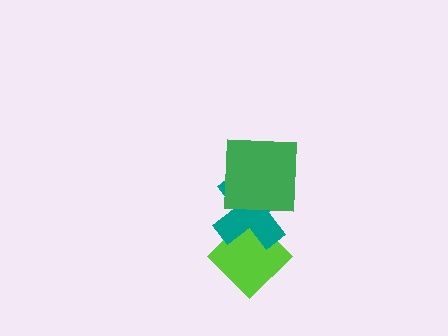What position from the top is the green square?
The green square is 1st from the top.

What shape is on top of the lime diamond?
The teal cross is on top of the lime diamond.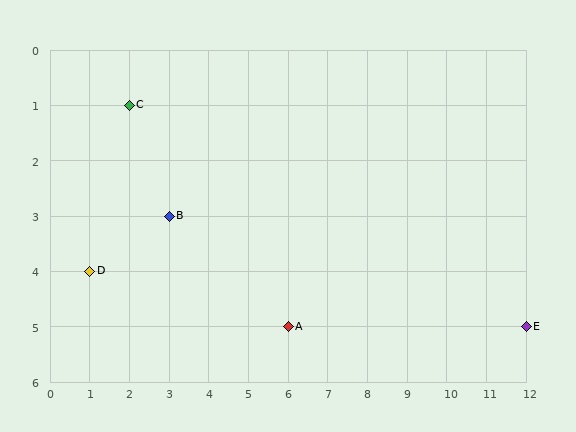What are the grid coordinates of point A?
Point A is at grid coordinates (6, 5).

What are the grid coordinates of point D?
Point D is at grid coordinates (1, 4).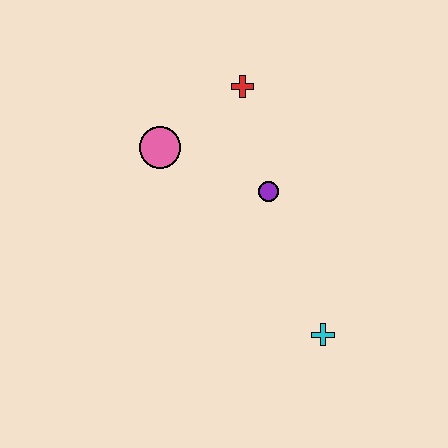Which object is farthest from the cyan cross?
The red cross is farthest from the cyan cross.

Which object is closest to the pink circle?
The red cross is closest to the pink circle.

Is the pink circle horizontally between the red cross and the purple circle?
No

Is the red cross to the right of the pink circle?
Yes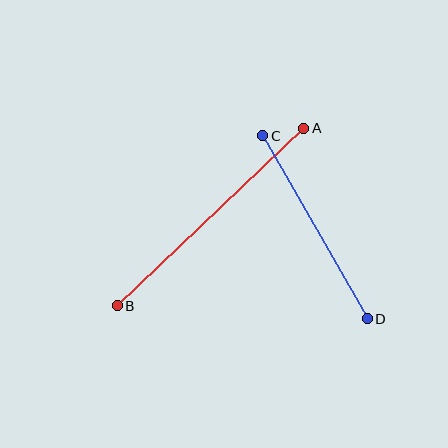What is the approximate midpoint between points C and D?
The midpoint is at approximately (315, 227) pixels.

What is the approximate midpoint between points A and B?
The midpoint is at approximately (211, 217) pixels.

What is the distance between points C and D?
The distance is approximately 210 pixels.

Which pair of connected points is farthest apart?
Points A and B are farthest apart.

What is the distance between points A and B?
The distance is approximately 258 pixels.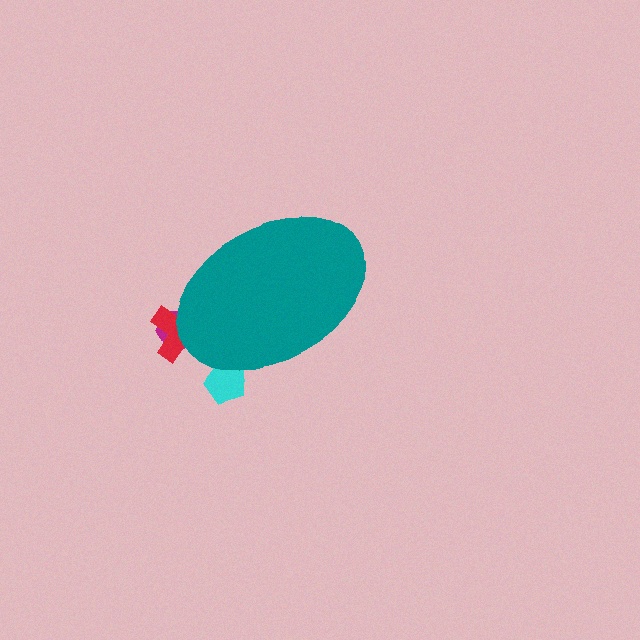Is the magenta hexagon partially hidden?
Yes, the magenta hexagon is partially hidden behind the teal ellipse.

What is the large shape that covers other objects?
A teal ellipse.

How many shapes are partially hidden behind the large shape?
3 shapes are partially hidden.